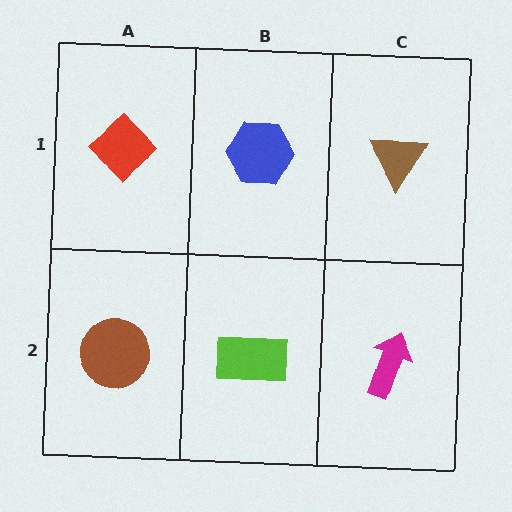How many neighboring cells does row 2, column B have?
3.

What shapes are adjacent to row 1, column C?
A magenta arrow (row 2, column C), a blue hexagon (row 1, column B).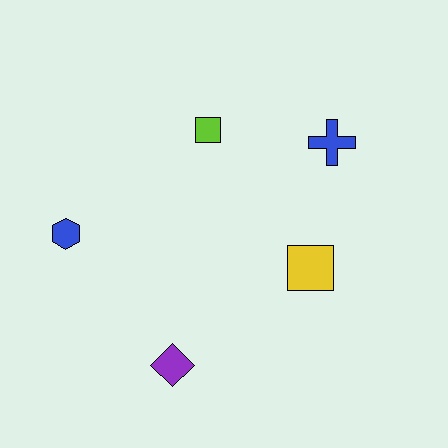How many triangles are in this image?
There are no triangles.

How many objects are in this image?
There are 5 objects.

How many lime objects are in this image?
There is 1 lime object.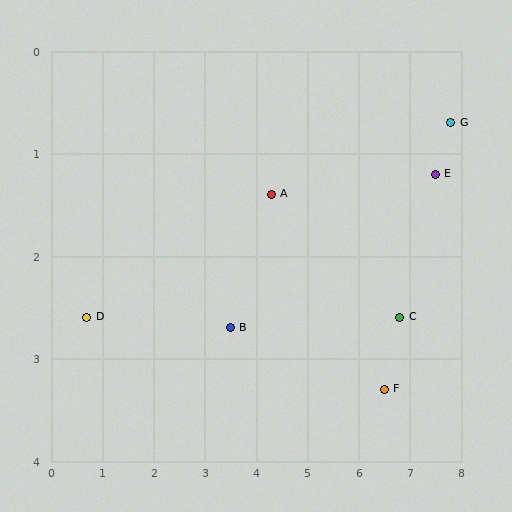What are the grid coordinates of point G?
Point G is at approximately (7.8, 0.7).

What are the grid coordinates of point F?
Point F is at approximately (6.5, 3.3).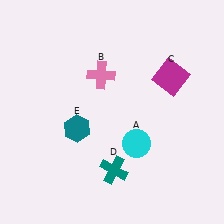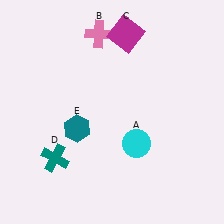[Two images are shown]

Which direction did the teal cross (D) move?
The teal cross (D) moved left.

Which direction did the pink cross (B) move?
The pink cross (B) moved up.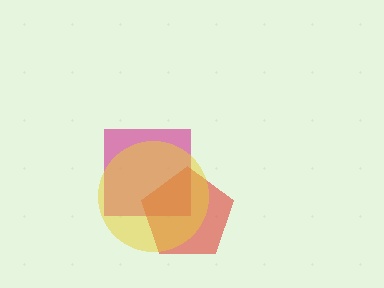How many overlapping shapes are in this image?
There are 3 overlapping shapes in the image.